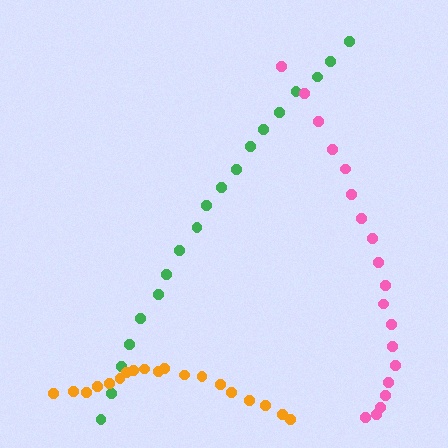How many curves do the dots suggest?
There are 3 distinct paths.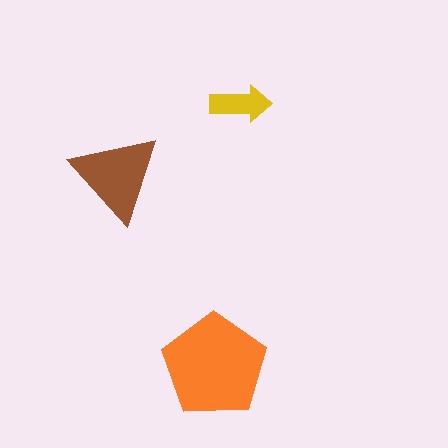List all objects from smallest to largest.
The yellow arrow, the brown triangle, the orange pentagon.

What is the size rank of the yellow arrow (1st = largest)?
3rd.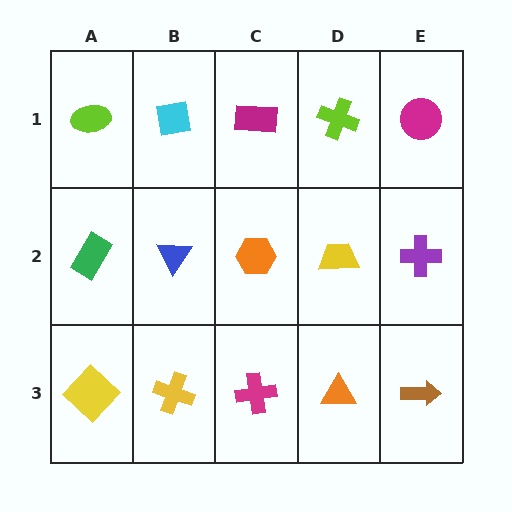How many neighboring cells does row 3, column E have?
2.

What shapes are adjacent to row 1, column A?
A green rectangle (row 2, column A), a cyan square (row 1, column B).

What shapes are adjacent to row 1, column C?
An orange hexagon (row 2, column C), a cyan square (row 1, column B), a lime cross (row 1, column D).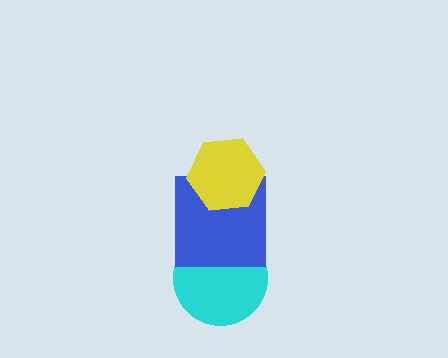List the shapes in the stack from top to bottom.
From top to bottom: the yellow hexagon, the blue square, the cyan circle.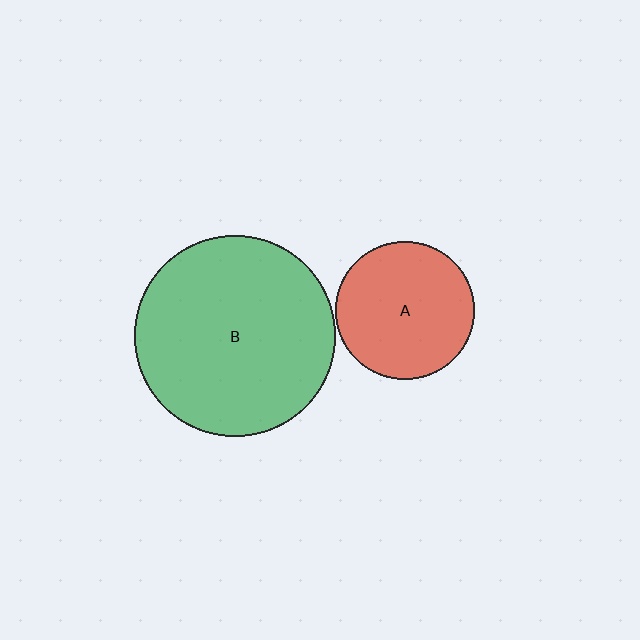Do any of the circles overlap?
No, none of the circles overlap.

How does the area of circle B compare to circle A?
Approximately 2.1 times.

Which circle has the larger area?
Circle B (green).